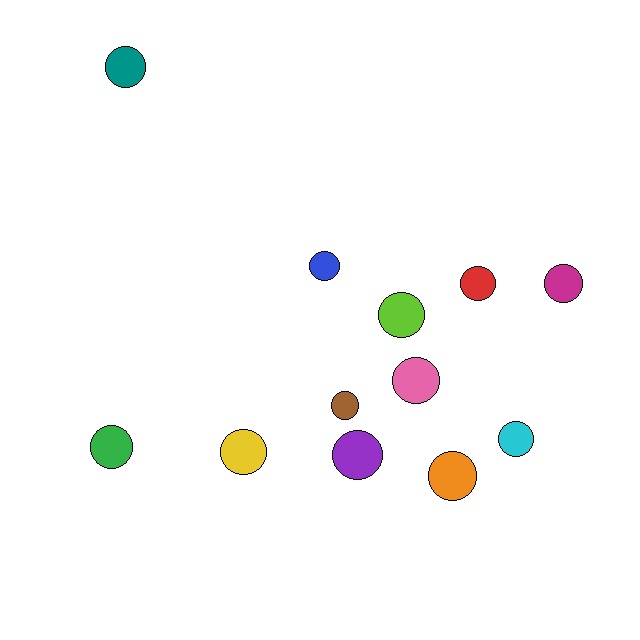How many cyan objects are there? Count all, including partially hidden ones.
There is 1 cyan object.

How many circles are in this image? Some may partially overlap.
There are 12 circles.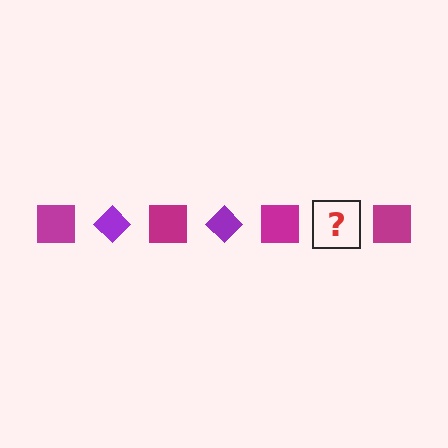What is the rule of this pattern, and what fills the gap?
The rule is that the pattern alternates between magenta square and purple diamond. The gap should be filled with a purple diamond.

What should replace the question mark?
The question mark should be replaced with a purple diamond.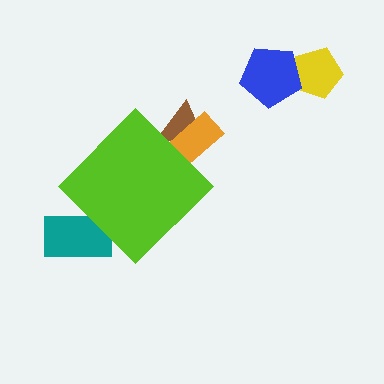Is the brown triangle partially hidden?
Yes, the brown triangle is partially hidden behind the lime diamond.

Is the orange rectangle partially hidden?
Yes, the orange rectangle is partially hidden behind the lime diamond.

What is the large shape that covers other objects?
A lime diamond.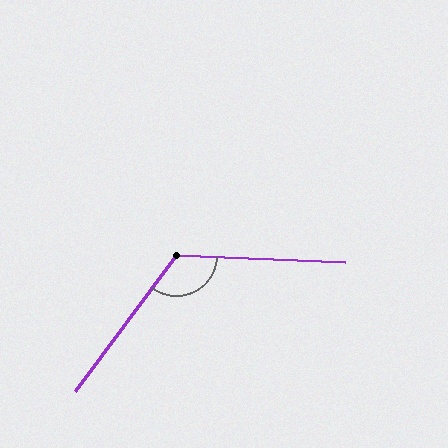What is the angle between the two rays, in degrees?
Approximately 124 degrees.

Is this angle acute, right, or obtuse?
It is obtuse.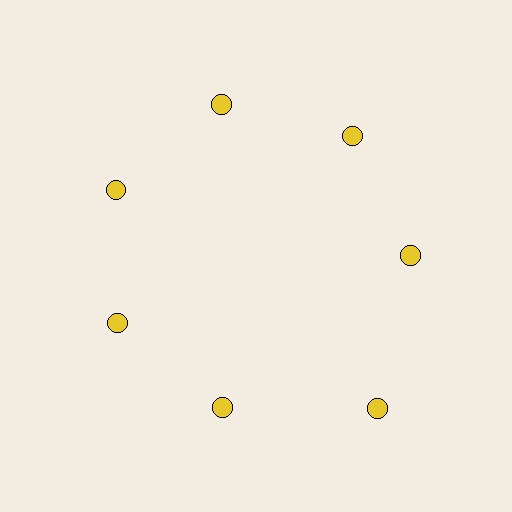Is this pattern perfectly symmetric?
No. The 7 yellow circles are arranged in a ring, but one element near the 5 o'clock position is pushed outward from the center, breaking the 7-fold rotational symmetry.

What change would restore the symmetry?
The symmetry would be restored by moving it inward, back onto the ring so that all 7 circles sit at equal angles and equal distance from the center.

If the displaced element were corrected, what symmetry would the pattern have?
It would have 7-fold rotational symmetry — the pattern would map onto itself every 51 degrees.